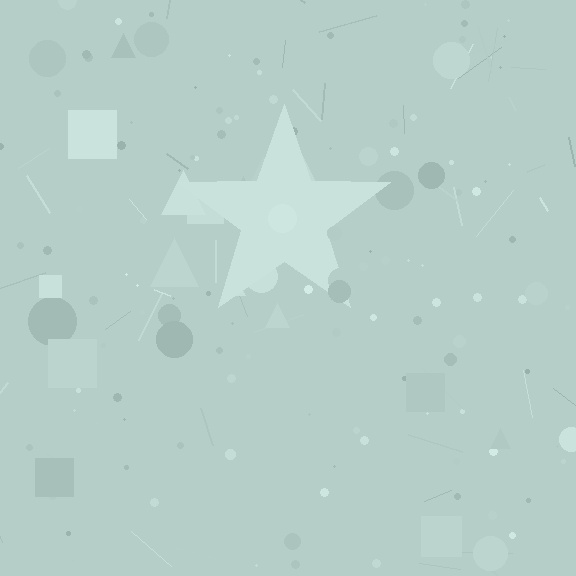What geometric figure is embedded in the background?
A star is embedded in the background.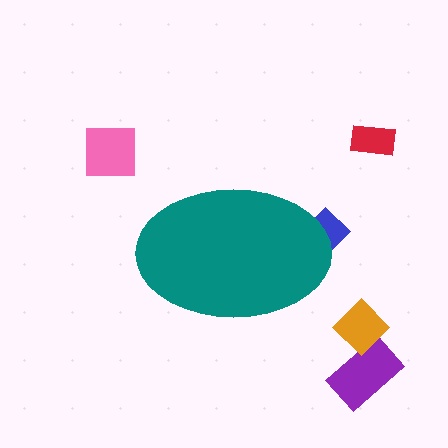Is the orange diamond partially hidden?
No, the orange diamond is fully visible.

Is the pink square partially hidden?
No, the pink square is fully visible.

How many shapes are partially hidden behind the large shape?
1 shape is partially hidden.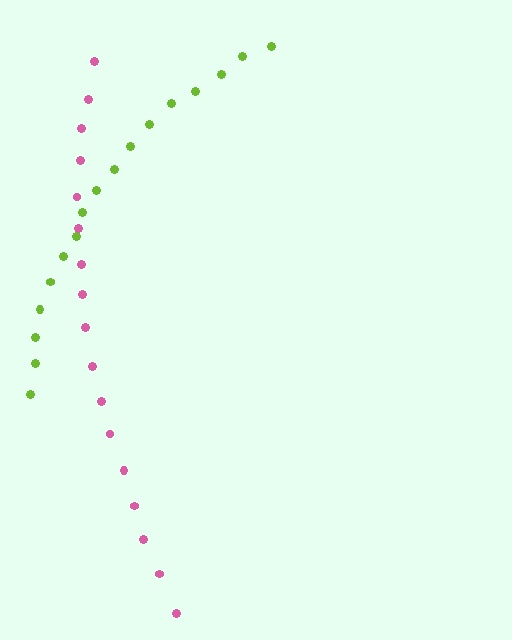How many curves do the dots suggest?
There are 2 distinct paths.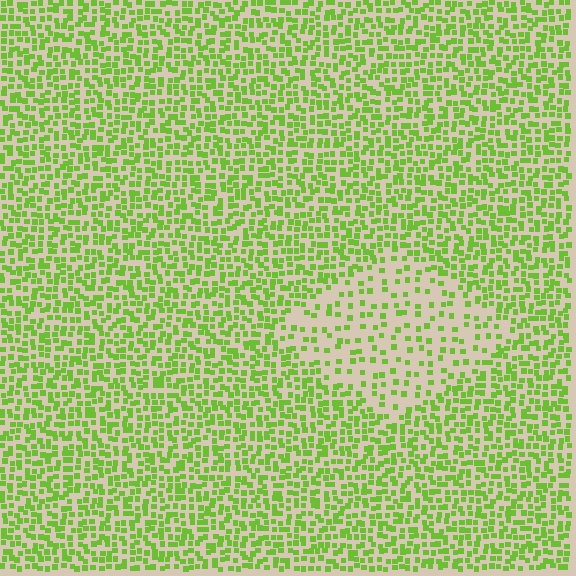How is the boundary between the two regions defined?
The boundary is defined by a change in element density (approximately 2.3x ratio). All elements are the same color, size, and shape.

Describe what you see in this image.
The image contains small lime elements arranged at two different densities. A diamond-shaped region is visible where the elements are less densely packed than the surrounding area.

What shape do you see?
I see a diamond.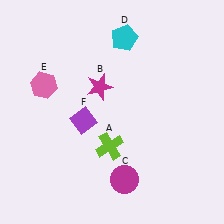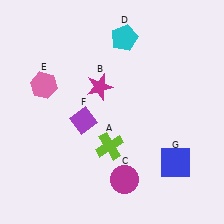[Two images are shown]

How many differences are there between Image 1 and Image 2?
There is 1 difference between the two images.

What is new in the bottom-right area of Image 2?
A blue square (G) was added in the bottom-right area of Image 2.